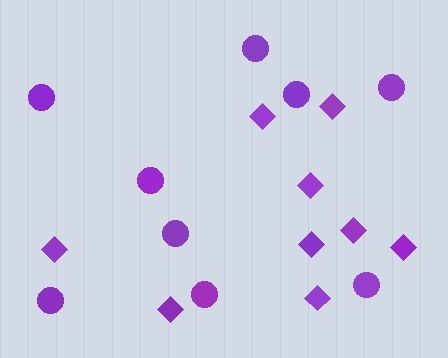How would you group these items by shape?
There are 2 groups: one group of diamonds (9) and one group of circles (9).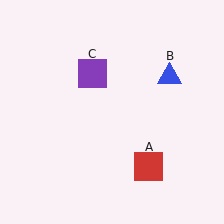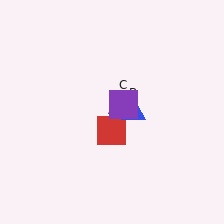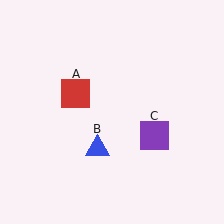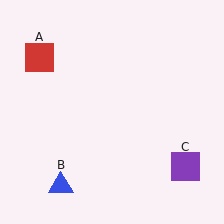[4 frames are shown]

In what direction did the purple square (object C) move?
The purple square (object C) moved down and to the right.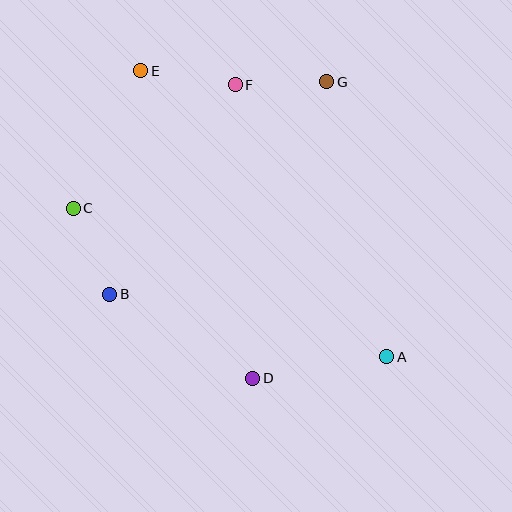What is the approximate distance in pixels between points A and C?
The distance between A and C is approximately 347 pixels.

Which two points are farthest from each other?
Points A and E are farthest from each other.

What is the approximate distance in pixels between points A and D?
The distance between A and D is approximately 136 pixels.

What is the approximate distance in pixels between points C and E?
The distance between C and E is approximately 153 pixels.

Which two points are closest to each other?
Points F and G are closest to each other.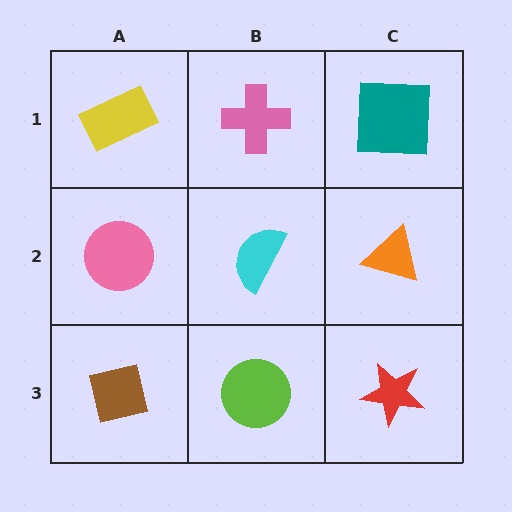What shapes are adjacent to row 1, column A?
A pink circle (row 2, column A), a pink cross (row 1, column B).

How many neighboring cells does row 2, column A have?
3.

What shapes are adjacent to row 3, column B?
A cyan semicircle (row 2, column B), a brown square (row 3, column A), a red star (row 3, column C).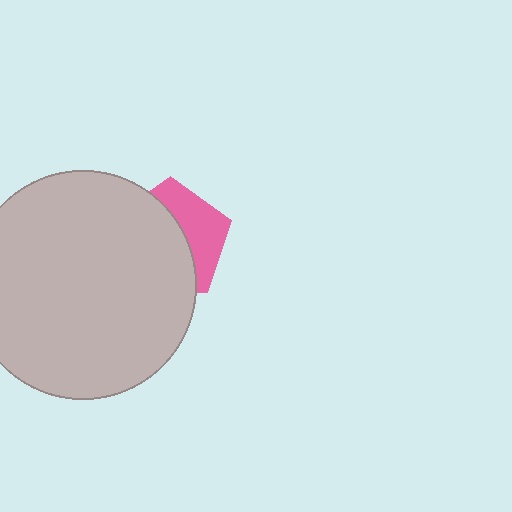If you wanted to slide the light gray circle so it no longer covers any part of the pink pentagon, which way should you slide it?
Slide it left — that is the most direct way to separate the two shapes.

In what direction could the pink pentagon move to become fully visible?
The pink pentagon could move right. That would shift it out from behind the light gray circle entirely.